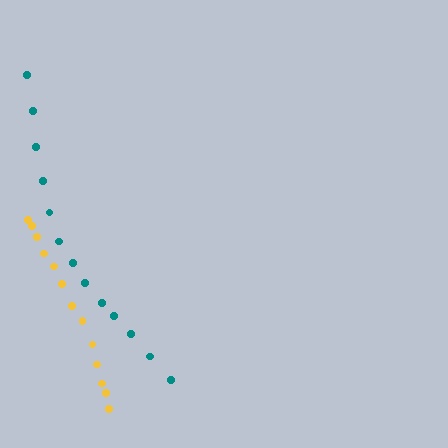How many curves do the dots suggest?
There are 2 distinct paths.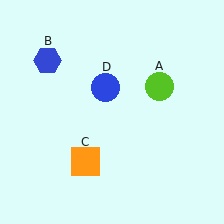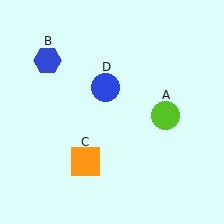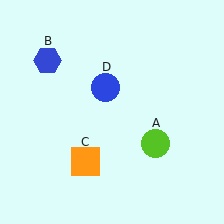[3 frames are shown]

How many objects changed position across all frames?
1 object changed position: lime circle (object A).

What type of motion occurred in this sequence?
The lime circle (object A) rotated clockwise around the center of the scene.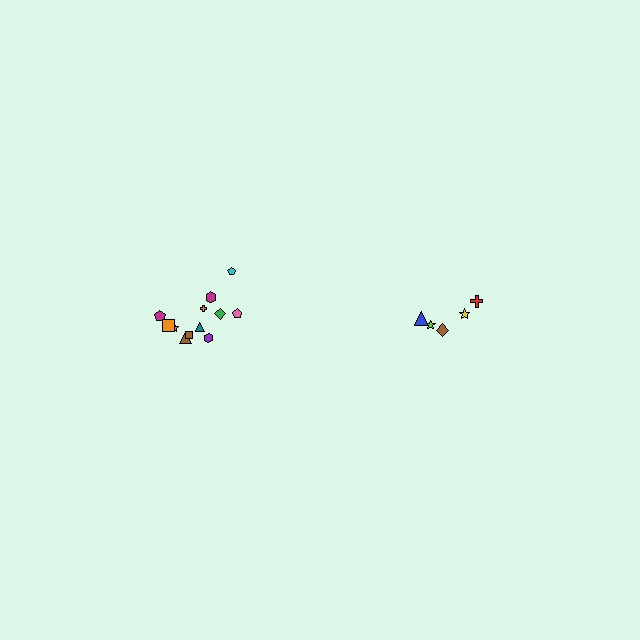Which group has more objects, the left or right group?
The left group.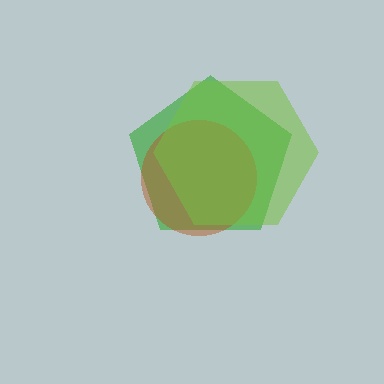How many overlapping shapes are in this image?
There are 3 overlapping shapes in the image.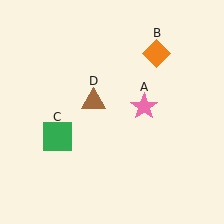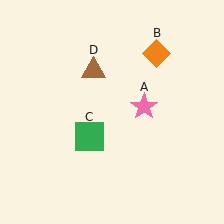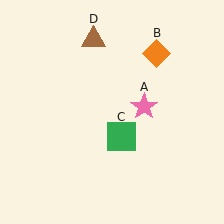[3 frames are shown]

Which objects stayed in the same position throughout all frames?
Pink star (object A) and orange diamond (object B) remained stationary.